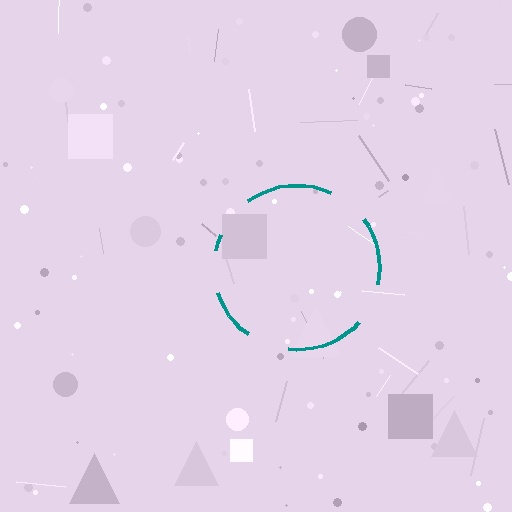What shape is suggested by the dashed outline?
The dashed outline suggests a circle.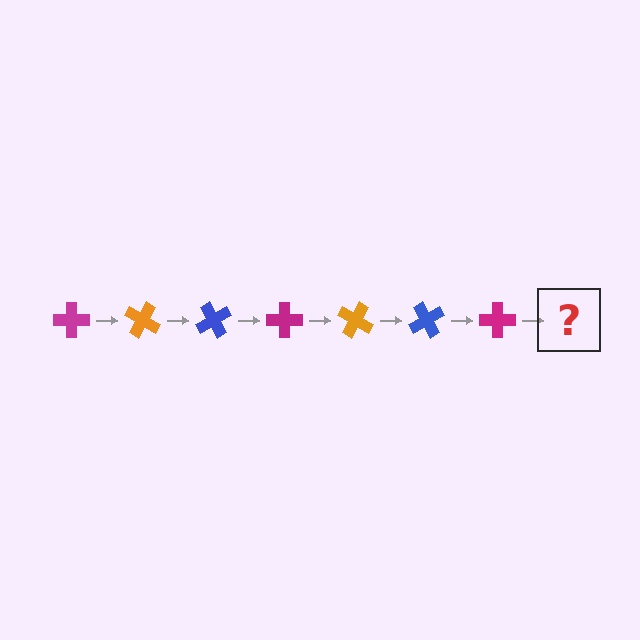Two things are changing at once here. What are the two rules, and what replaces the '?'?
The two rules are that it rotates 30 degrees each step and the color cycles through magenta, orange, and blue. The '?' should be an orange cross, rotated 210 degrees from the start.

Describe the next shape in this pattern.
It should be an orange cross, rotated 210 degrees from the start.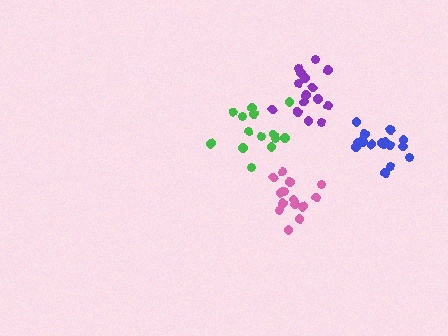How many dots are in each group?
Group 1: 14 dots, Group 2: 14 dots, Group 3: 15 dots, Group 4: 17 dots (60 total).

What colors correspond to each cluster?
The clusters are colored: green, pink, purple, blue.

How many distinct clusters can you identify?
There are 4 distinct clusters.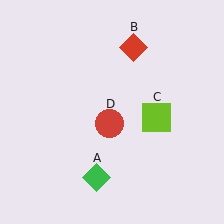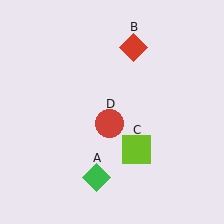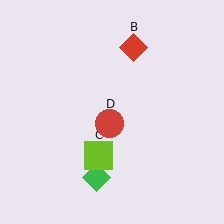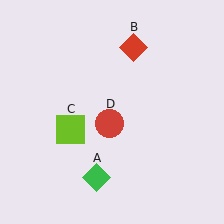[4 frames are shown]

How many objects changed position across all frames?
1 object changed position: lime square (object C).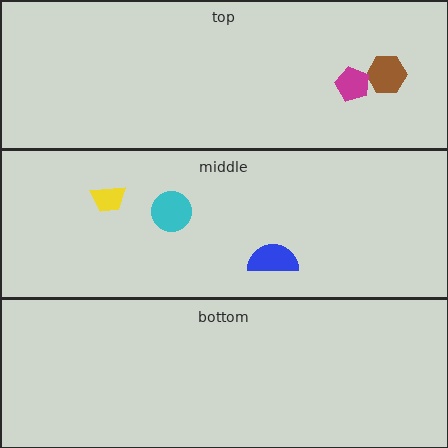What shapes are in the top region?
The brown hexagon, the magenta pentagon.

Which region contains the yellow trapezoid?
The middle region.